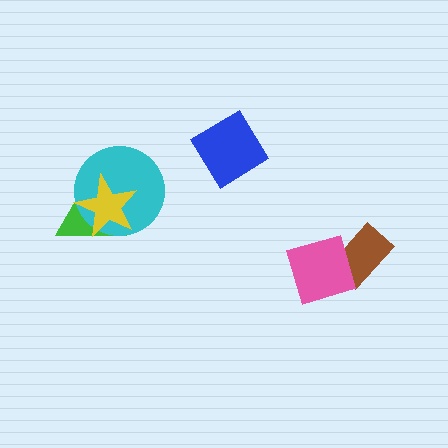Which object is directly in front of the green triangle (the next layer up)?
The cyan circle is directly in front of the green triangle.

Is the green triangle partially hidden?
Yes, it is partially covered by another shape.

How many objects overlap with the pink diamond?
1 object overlaps with the pink diamond.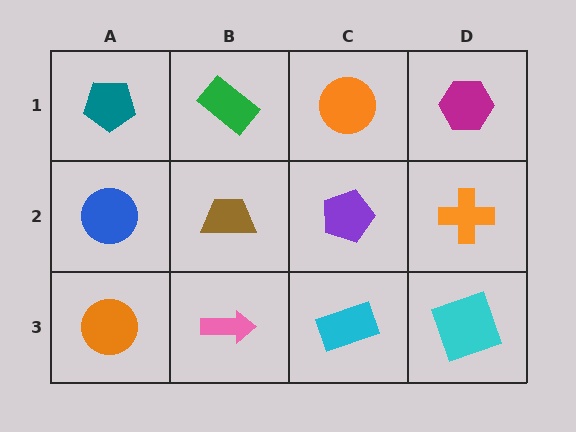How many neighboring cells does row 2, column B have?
4.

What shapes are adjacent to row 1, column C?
A purple pentagon (row 2, column C), a green rectangle (row 1, column B), a magenta hexagon (row 1, column D).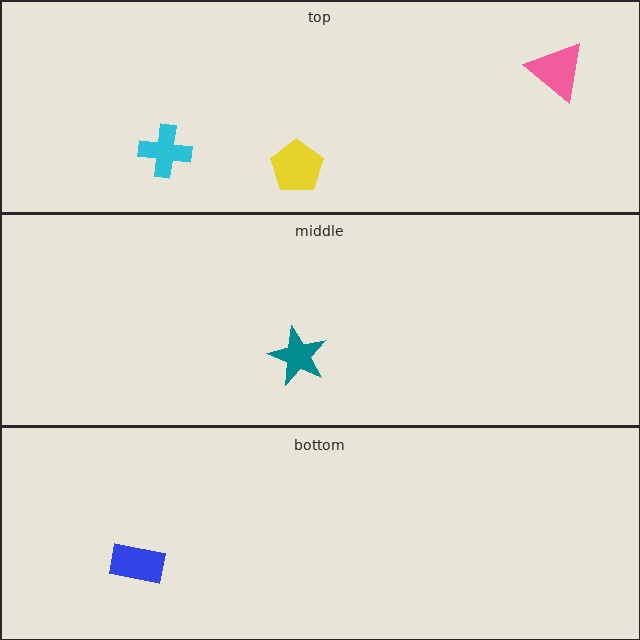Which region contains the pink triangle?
The top region.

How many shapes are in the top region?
3.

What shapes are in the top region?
The yellow pentagon, the cyan cross, the pink triangle.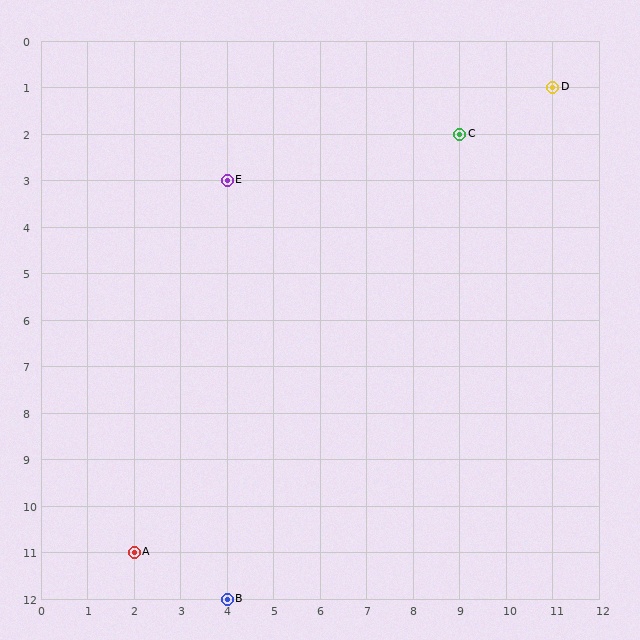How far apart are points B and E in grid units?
Points B and E are 9 rows apart.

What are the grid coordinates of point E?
Point E is at grid coordinates (4, 3).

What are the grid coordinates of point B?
Point B is at grid coordinates (4, 12).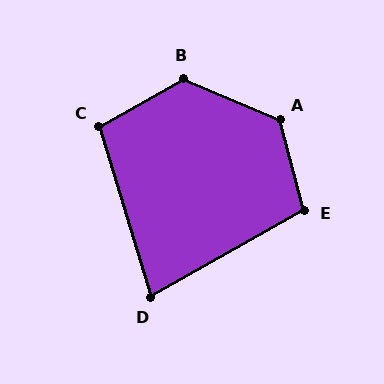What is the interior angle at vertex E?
Approximately 105 degrees (obtuse).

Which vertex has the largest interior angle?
A, at approximately 128 degrees.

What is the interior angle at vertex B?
Approximately 127 degrees (obtuse).